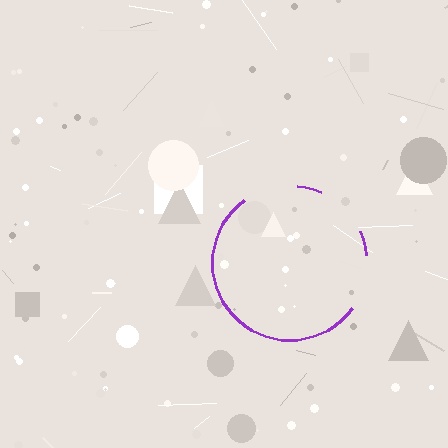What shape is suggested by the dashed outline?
The dashed outline suggests a circle.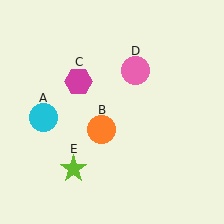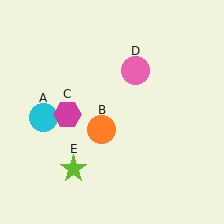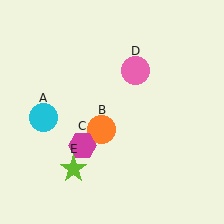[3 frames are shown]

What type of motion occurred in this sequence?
The magenta hexagon (object C) rotated counterclockwise around the center of the scene.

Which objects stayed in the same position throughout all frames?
Cyan circle (object A) and orange circle (object B) and pink circle (object D) and lime star (object E) remained stationary.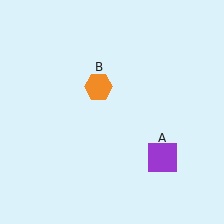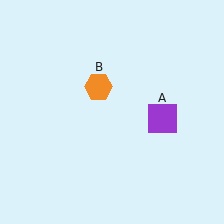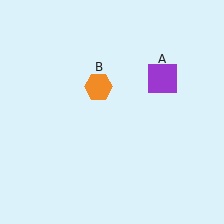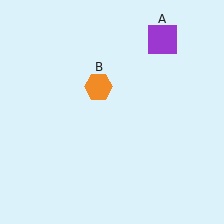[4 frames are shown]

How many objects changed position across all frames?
1 object changed position: purple square (object A).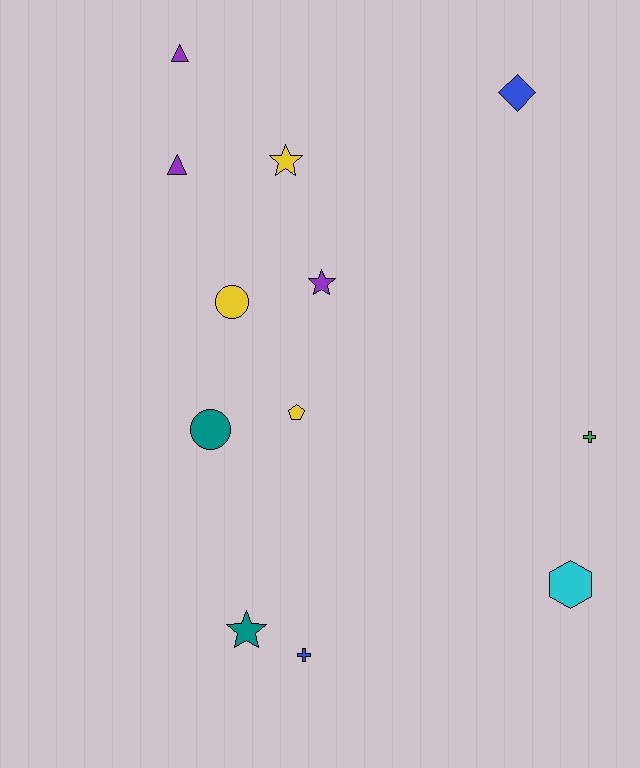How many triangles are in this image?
There are 2 triangles.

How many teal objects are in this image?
There are 2 teal objects.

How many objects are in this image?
There are 12 objects.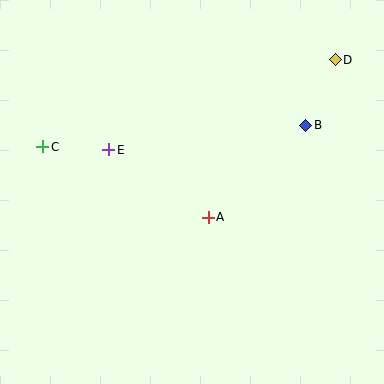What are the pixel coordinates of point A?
Point A is at (208, 217).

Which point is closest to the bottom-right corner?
Point A is closest to the bottom-right corner.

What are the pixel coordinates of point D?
Point D is at (335, 60).